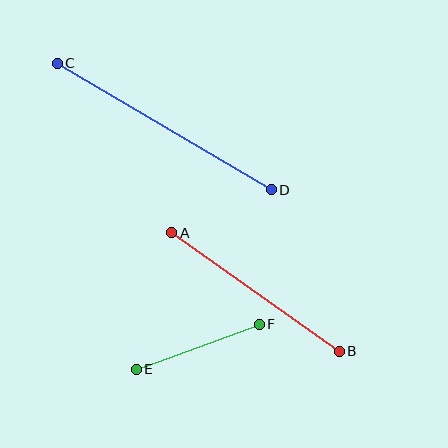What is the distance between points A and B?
The distance is approximately 205 pixels.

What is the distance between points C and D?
The distance is approximately 249 pixels.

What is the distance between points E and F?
The distance is approximately 131 pixels.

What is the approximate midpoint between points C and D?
The midpoint is at approximately (164, 126) pixels.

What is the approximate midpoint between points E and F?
The midpoint is at approximately (198, 347) pixels.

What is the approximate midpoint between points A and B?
The midpoint is at approximately (255, 292) pixels.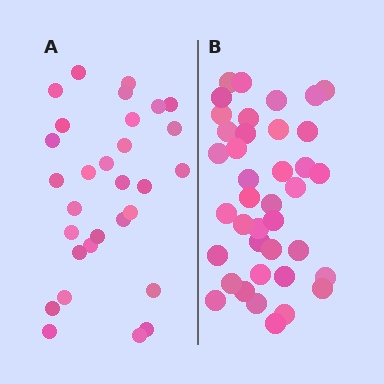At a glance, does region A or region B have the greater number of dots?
Region B (the right region) has more dots.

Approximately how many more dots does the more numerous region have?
Region B has roughly 8 or so more dots than region A.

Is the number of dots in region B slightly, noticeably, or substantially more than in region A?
Region B has noticeably more, but not dramatically so. The ratio is roughly 1.3 to 1.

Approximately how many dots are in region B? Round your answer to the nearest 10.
About 40 dots. (The exact count is 39, which rounds to 40.)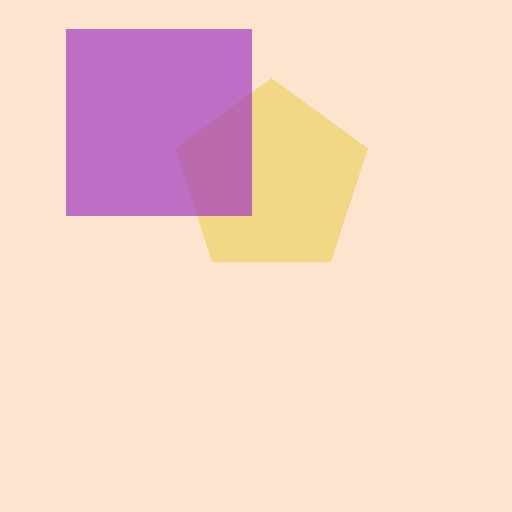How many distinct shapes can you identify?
There are 2 distinct shapes: a yellow pentagon, a purple square.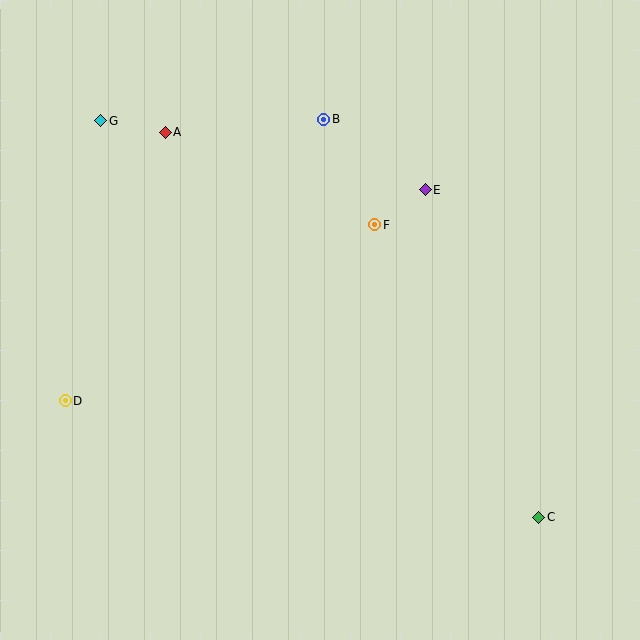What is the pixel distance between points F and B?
The distance between F and B is 117 pixels.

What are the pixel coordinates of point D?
Point D is at (65, 401).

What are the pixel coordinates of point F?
Point F is at (375, 225).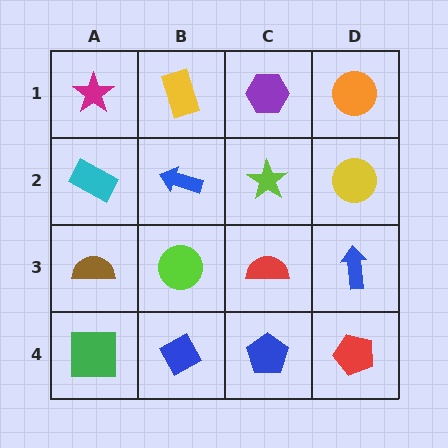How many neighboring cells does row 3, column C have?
4.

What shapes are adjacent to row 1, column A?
A cyan rectangle (row 2, column A), a yellow rectangle (row 1, column B).